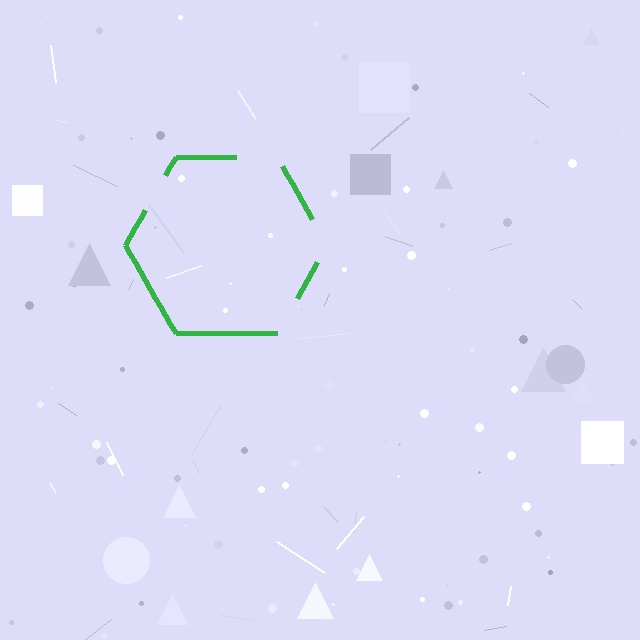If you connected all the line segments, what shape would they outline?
They would outline a hexagon.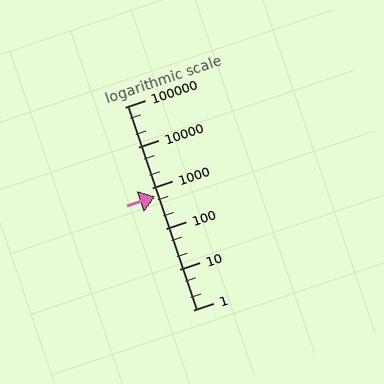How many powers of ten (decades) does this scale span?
The scale spans 5 decades, from 1 to 100000.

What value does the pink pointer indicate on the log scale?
The pointer indicates approximately 620.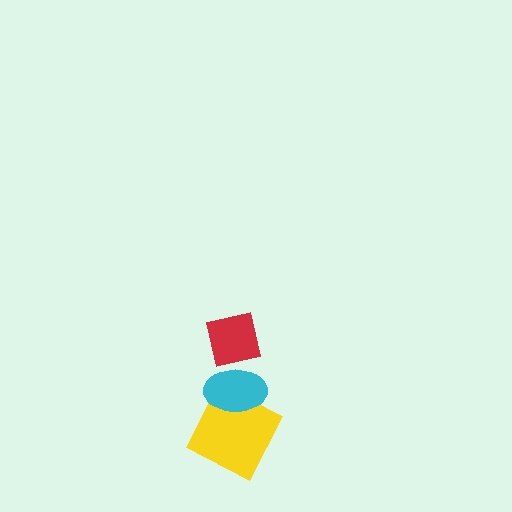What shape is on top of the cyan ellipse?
The red square is on top of the cyan ellipse.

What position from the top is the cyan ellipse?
The cyan ellipse is 2nd from the top.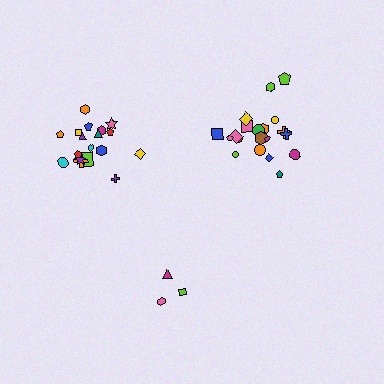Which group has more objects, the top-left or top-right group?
The top-right group.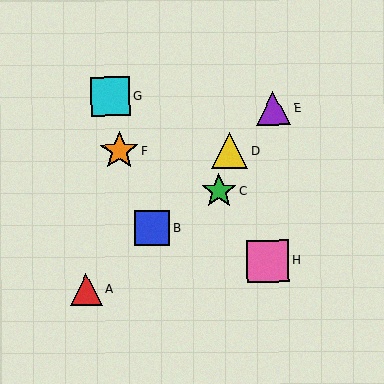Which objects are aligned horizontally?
Objects D, F are aligned horizontally.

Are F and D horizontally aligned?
Yes, both are at y≈151.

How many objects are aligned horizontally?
2 objects (D, F) are aligned horizontally.